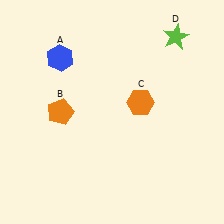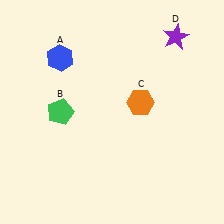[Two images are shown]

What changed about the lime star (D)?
In Image 1, D is lime. In Image 2, it changed to purple.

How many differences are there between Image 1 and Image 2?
There are 2 differences between the two images.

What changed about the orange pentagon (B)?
In Image 1, B is orange. In Image 2, it changed to green.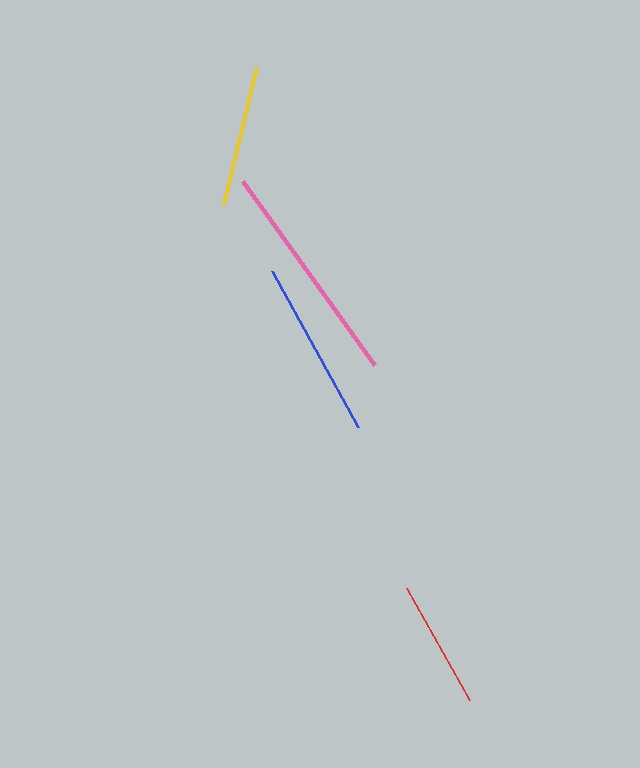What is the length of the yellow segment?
The yellow segment is approximately 141 pixels long.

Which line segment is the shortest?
The red line is the shortest at approximately 129 pixels.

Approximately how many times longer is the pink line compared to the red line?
The pink line is approximately 1.8 times the length of the red line.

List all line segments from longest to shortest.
From longest to shortest: pink, blue, yellow, red.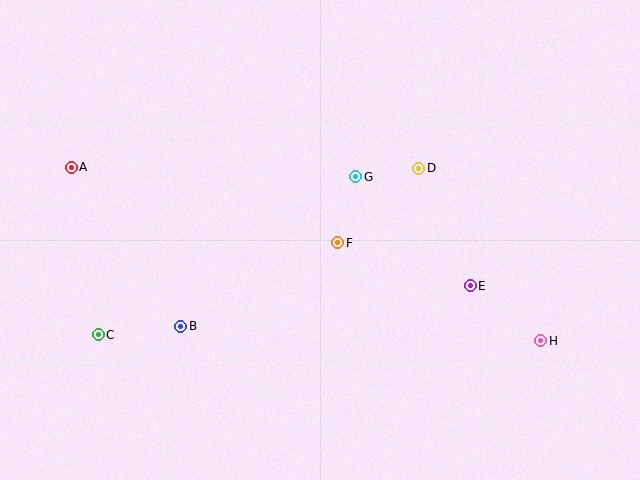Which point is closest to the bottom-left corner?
Point C is closest to the bottom-left corner.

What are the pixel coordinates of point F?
Point F is at (338, 243).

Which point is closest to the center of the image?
Point F at (338, 243) is closest to the center.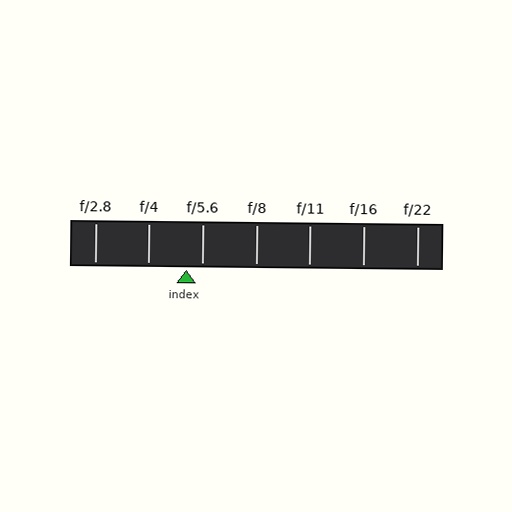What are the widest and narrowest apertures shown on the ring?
The widest aperture shown is f/2.8 and the narrowest is f/22.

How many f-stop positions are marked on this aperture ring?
There are 7 f-stop positions marked.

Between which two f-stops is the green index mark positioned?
The index mark is between f/4 and f/5.6.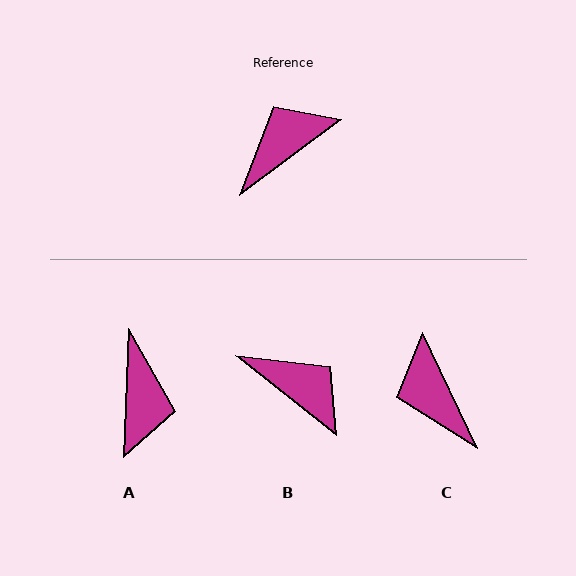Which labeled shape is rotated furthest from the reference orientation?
A, about 129 degrees away.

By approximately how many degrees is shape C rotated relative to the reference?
Approximately 79 degrees counter-clockwise.